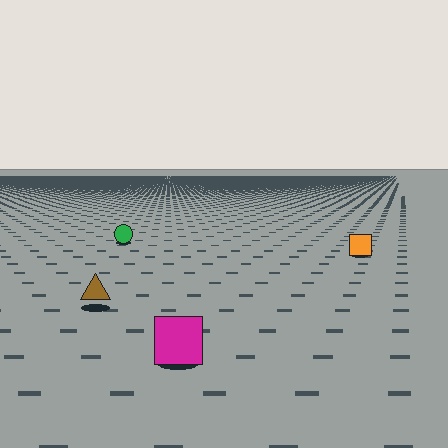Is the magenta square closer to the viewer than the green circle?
Yes. The magenta square is closer — you can tell from the texture gradient: the ground texture is coarser near it.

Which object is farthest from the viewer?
The green circle is farthest from the viewer. It appears smaller and the ground texture around it is denser.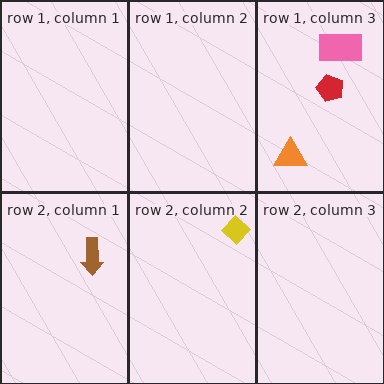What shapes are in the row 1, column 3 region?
The red pentagon, the orange triangle, the pink rectangle.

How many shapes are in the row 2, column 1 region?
1.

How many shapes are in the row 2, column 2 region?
1.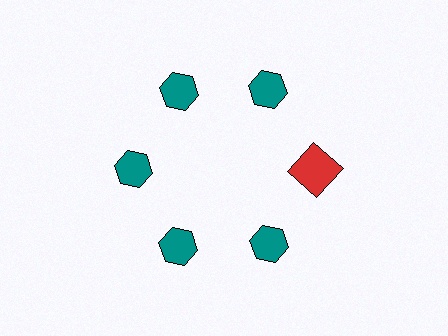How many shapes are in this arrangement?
There are 6 shapes arranged in a ring pattern.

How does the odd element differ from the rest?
It differs in both color (red instead of teal) and shape (square instead of hexagon).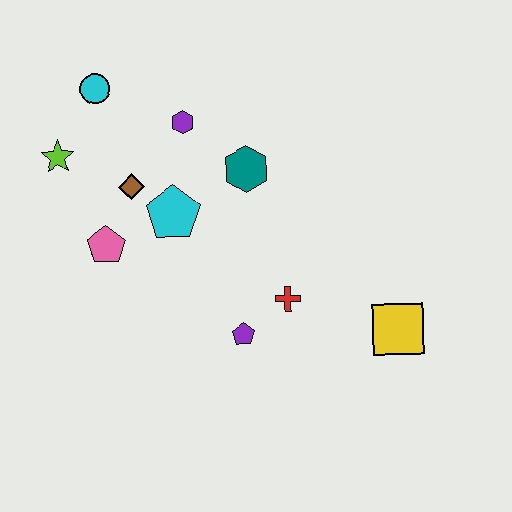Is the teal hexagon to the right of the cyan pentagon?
Yes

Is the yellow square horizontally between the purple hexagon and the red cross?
No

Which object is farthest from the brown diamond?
The yellow square is farthest from the brown diamond.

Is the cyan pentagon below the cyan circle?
Yes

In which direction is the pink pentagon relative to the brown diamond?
The pink pentagon is below the brown diamond.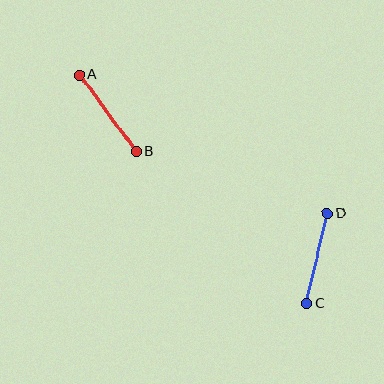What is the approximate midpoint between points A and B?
The midpoint is at approximately (108, 113) pixels.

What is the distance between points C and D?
The distance is approximately 93 pixels.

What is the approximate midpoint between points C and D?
The midpoint is at approximately (317, 258) pixels.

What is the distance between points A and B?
The distance is approximately 96 pixels.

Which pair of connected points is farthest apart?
Points A and B are farthest apart.